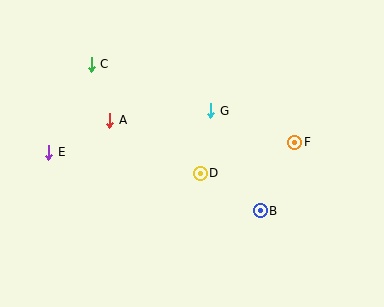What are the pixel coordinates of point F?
Point F is at (295, 142).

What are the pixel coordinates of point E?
Point E is at (49, 152).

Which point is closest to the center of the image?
Point D at (200, 173) is closest to the center.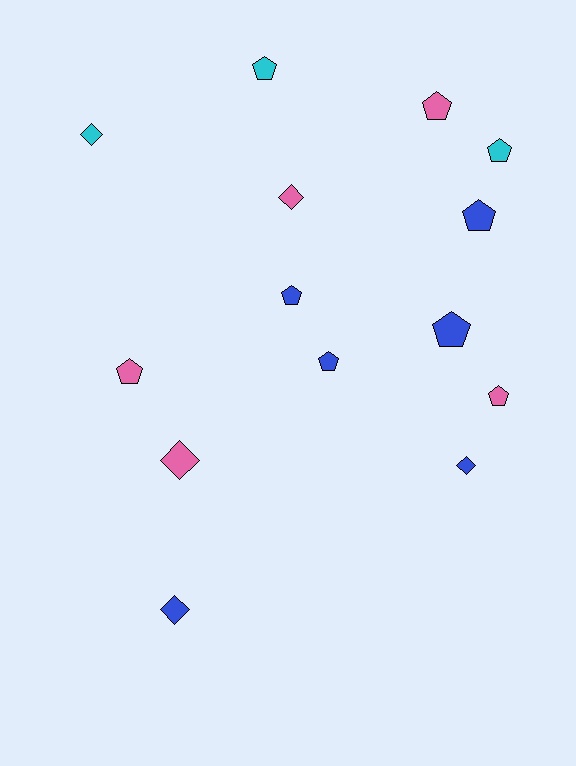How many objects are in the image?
There are 14 objects.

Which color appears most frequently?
Blue, with 6 objects.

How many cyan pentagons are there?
There are 2 cyan pentagons.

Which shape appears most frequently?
Pentagon, with 9 objects.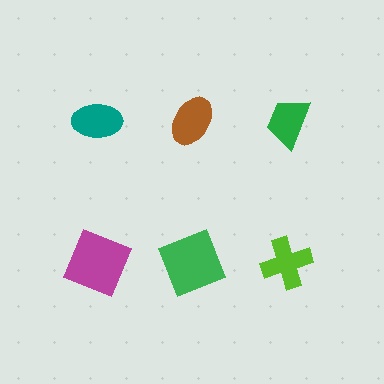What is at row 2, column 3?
A lime cross.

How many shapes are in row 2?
3 shapes.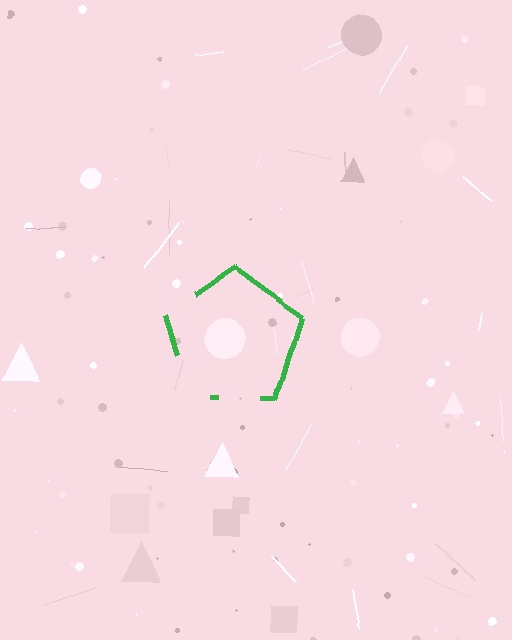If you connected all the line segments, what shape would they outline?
They would outline a pentagon.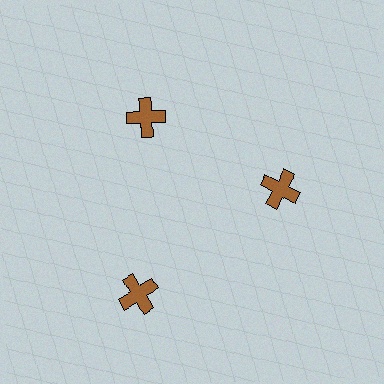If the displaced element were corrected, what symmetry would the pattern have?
It would have 3-fold rotational symmetry — the pattern would map onto itself every 120 degrees.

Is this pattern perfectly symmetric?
No. The 3 brown crosses are arranged in a ring, but one element near the 7 o'clock position is pushed outward from the center, breaking the 3-fold rotational symmetry.